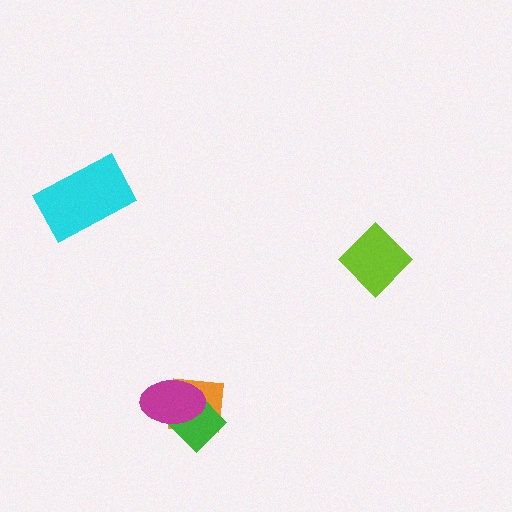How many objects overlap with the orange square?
2 objects overlap with the orange square.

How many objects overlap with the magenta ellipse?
2 objects overlap with the magenta ellipse.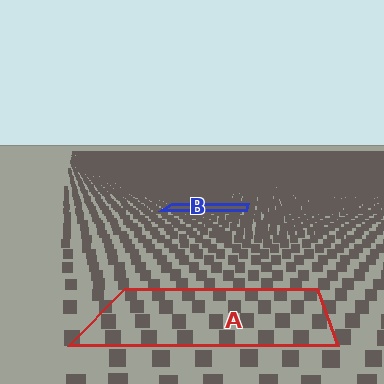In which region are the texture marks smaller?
The texture marks are smaller in region B, because it is farther away.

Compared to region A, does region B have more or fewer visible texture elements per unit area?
Region B has more texture elements per unit area — they are packed more densely because it is farther away.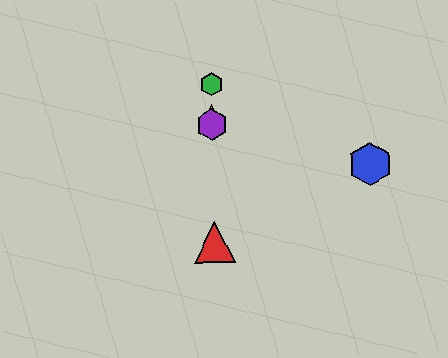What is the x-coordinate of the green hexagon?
The green hexagon is at x≈211.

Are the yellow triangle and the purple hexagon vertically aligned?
Yes, both are at x≈212.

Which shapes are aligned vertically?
The red triangle, the green hexagon, the yellow triangle, the purple hexagon are aligned vertically.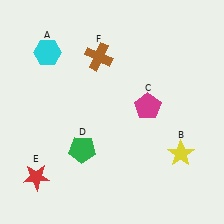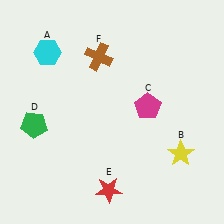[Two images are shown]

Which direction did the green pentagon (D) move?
The green pentagon (D) moved left.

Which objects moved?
The objects that moved are: the green pentagon (D), the red star (E).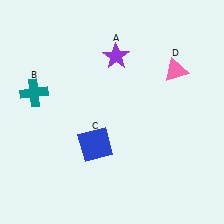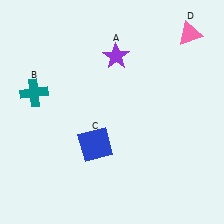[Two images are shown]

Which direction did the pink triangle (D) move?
The pink triangle (D) moved up.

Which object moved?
The pink triangle (D) moved up.